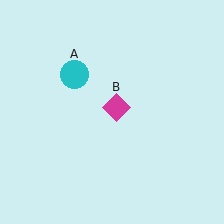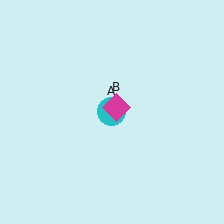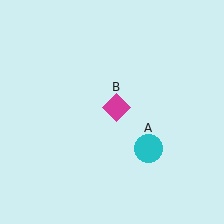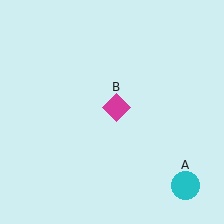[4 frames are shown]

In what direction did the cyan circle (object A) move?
The cyan circle (object A) moved down and to the right.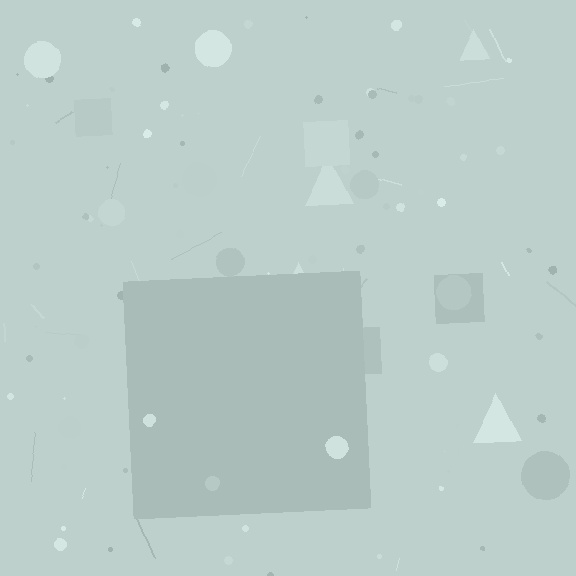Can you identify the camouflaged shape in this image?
The camouflaged shape is a square.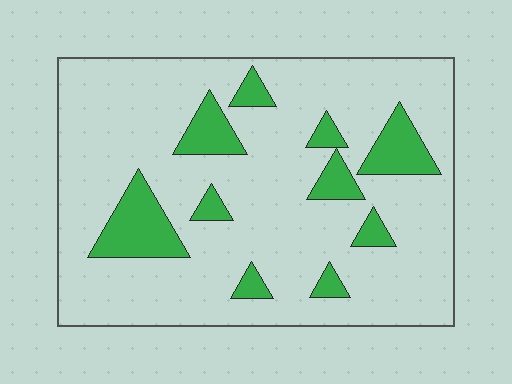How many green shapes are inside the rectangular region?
10.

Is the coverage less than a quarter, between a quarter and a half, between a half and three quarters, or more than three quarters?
Less than a quarter.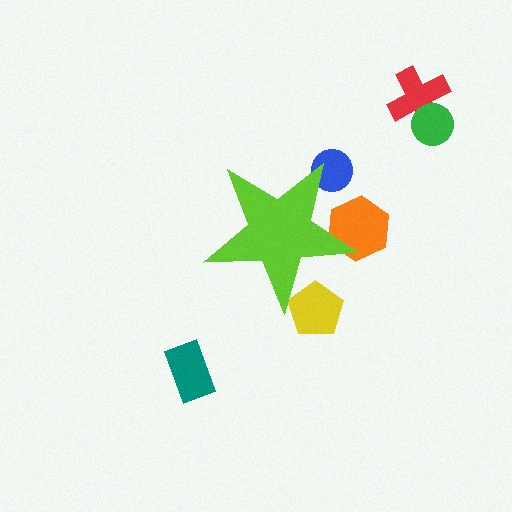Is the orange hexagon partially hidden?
Yes, the orange hexagon is partially hidden behind the lime star.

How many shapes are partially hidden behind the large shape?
3 shapes are partially hidden.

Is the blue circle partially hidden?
Yes, the blue circle is partially hidden behind the lime star.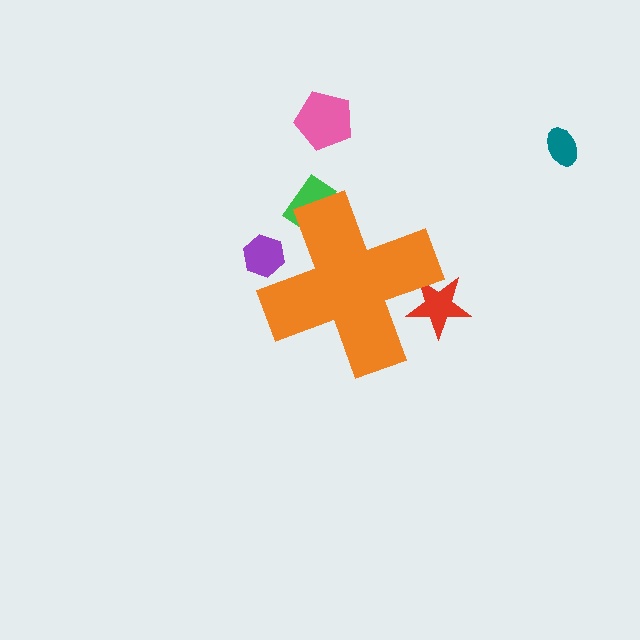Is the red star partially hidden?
Yes, the red star is partially hidden behind the orange cross.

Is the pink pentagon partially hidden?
No, the pink pentagon is fully visible.